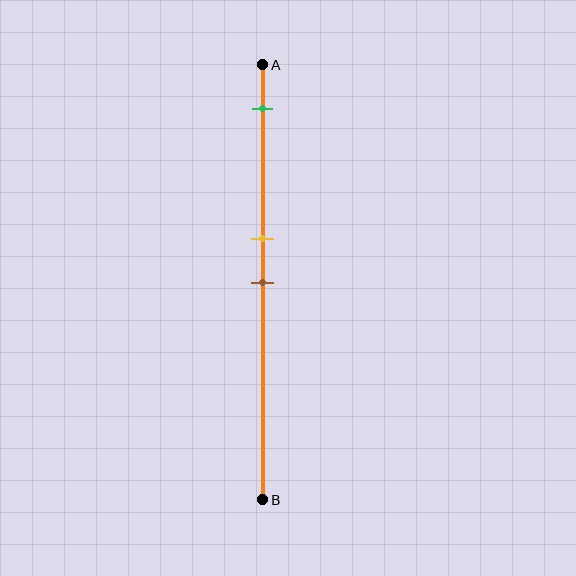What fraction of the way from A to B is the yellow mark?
The yellow mark is approximately 40% (0.4) of the way from A to B.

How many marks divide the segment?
There are 3 marks dividing the segment.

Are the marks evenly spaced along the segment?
No, the marks are not evenly spaced.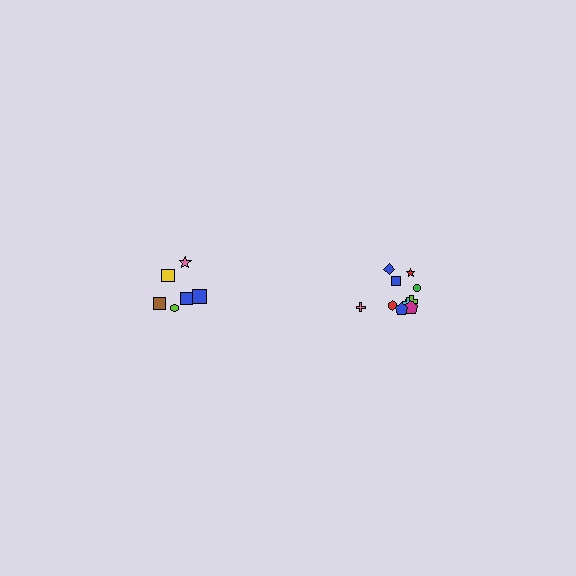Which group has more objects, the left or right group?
The right group.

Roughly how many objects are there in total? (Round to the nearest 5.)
Roughly 15 objects in total.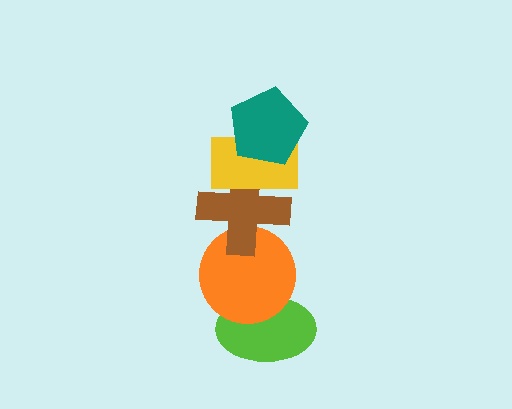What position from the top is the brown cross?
The brown cross is 3rd from the top.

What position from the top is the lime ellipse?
The lime ellipse is 5th from the top.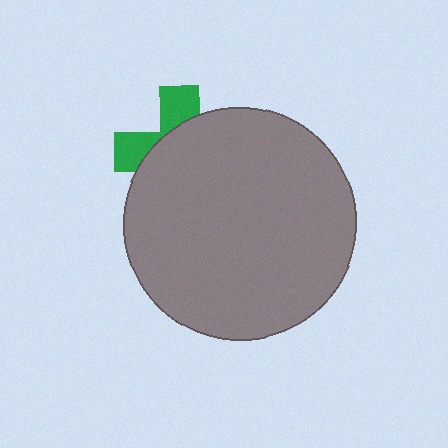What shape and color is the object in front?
The object in front is a gray circle.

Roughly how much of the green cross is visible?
A small part of it is visible (roughly 32%).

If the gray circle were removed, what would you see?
You would see the complete green cross.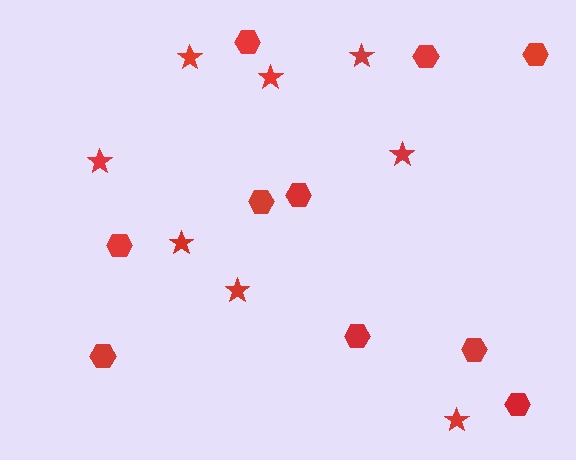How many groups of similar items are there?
There are 2 groups: one group of hexagons (10) and one group of stars (8).